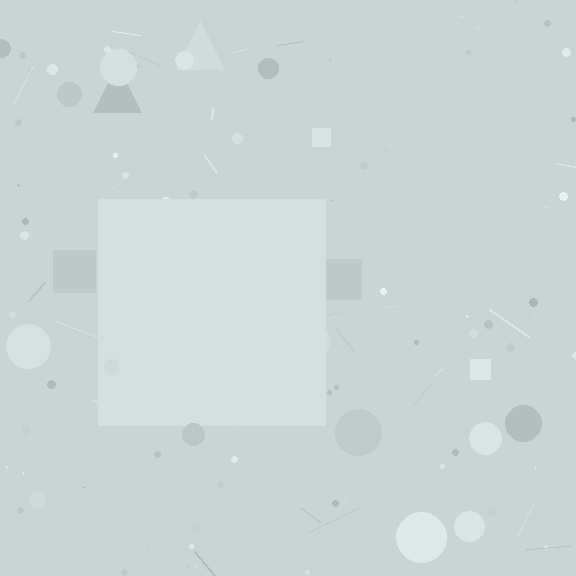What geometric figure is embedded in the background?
A square is embedded in the background.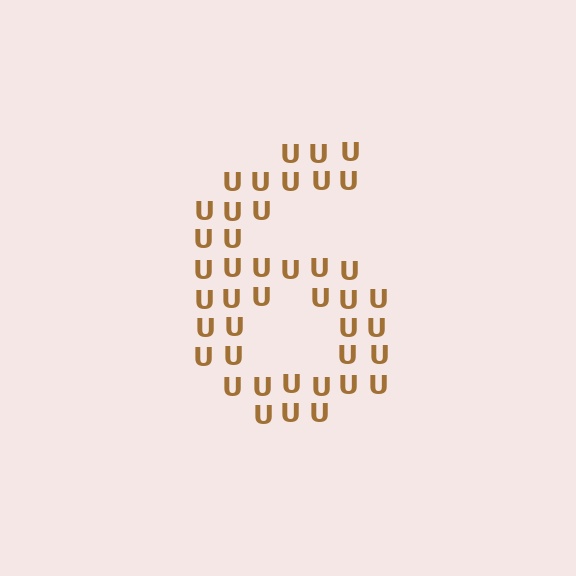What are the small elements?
The small elements are letter U's.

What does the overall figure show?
The overall figure shows the digit 6.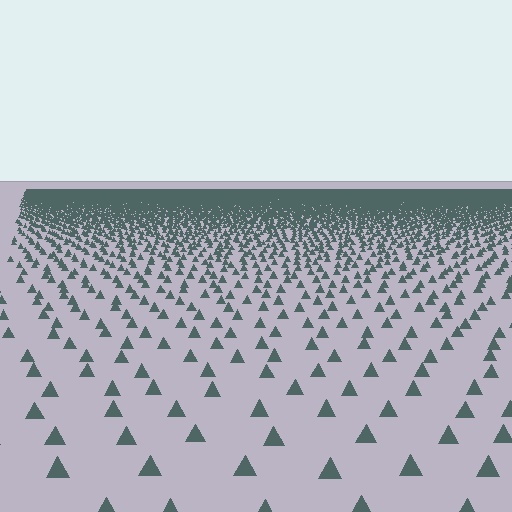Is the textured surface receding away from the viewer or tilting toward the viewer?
The surface is receding away from the viewer. Texture elements get smaller and denser toward the top.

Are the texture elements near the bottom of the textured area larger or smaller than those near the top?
Larger. Near the bottom, elements are closer to the viewer and appear at a bigger on-screen size.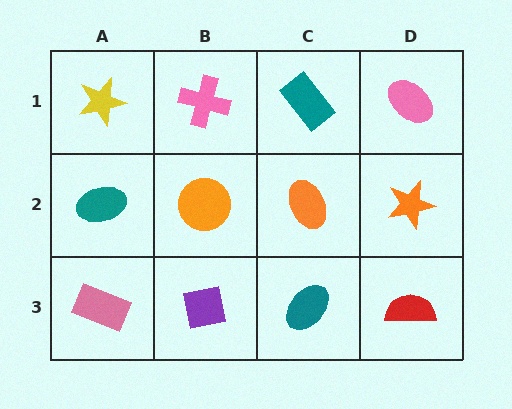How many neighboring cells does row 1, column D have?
2.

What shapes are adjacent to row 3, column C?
An orange ellipse (row 2, column C), a purple square (row 3, column B), a red semicircle (row 3, column D).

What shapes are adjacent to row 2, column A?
A yellow star (row 1, column A), a pink rectangle (row 3, column A), an orange circle (row 2, column B).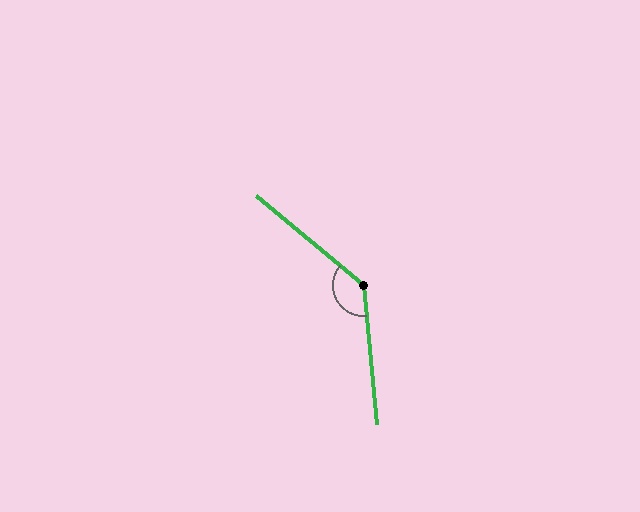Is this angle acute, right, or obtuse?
It is obtuse.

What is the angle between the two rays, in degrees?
Approximately 135 degrees.